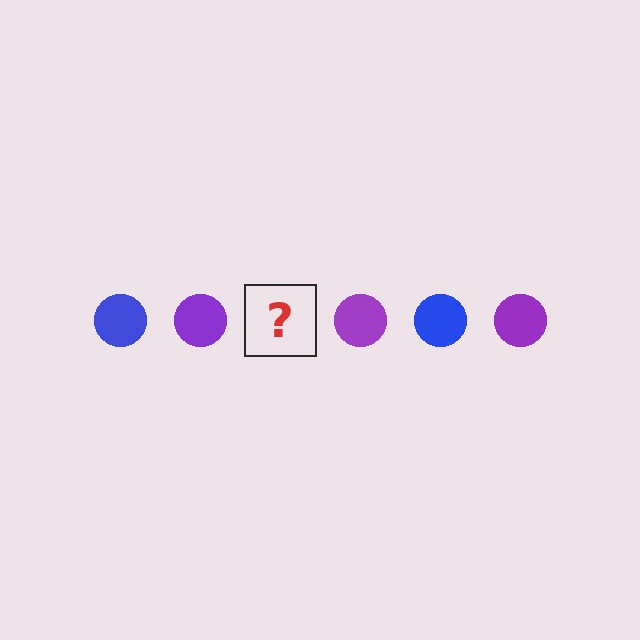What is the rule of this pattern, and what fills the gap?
The rule is that the pattern cycles through blue, purple circles. The gap should be filled with a blue circle.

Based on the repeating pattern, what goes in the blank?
The blank should be a blue circle.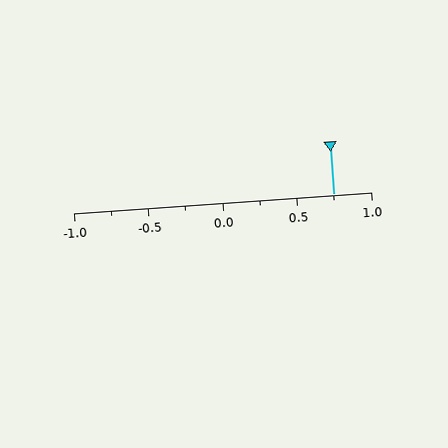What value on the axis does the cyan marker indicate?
The marker indicates approximately 0.75.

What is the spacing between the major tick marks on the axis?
The major ticks are spaced 0.5 apart.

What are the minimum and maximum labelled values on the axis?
The axis runs from -1.0 to 1.0.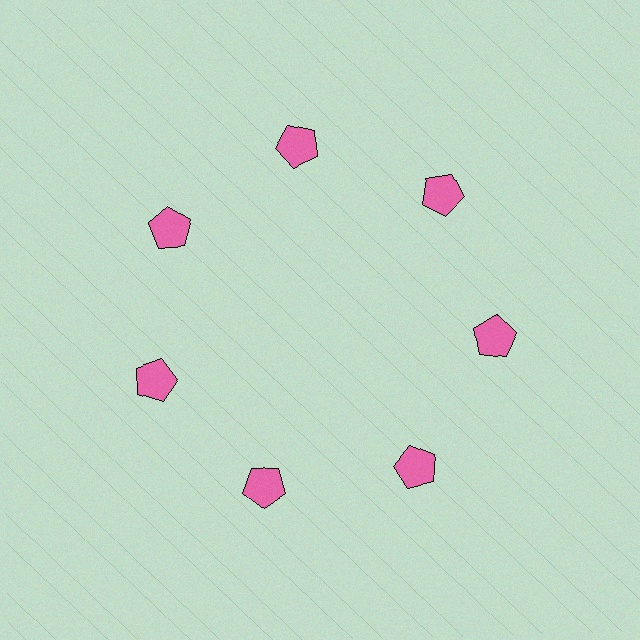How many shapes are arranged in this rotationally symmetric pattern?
There are 7 shapes, arranged in 7 groups of 1.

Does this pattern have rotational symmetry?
Yes, this pattern has 7-fold rotational symmetry. It looks the same after rotating 51 degrees around the center.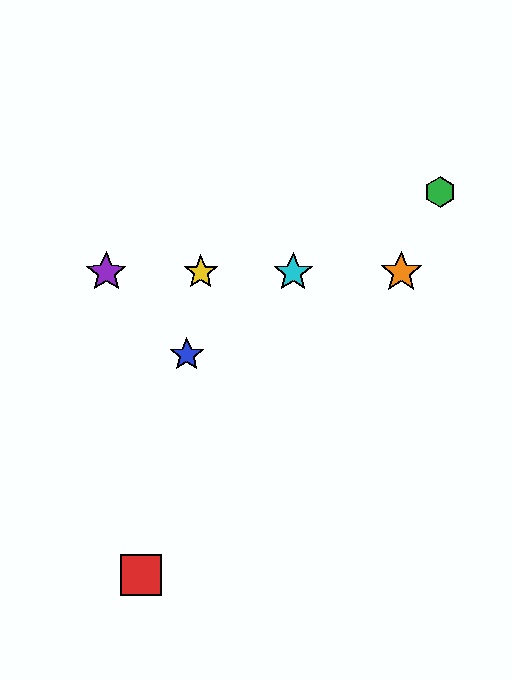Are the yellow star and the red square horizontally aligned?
No, the yellow star is at y≈272 and the red square is at y≈575.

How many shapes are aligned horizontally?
4 shapes (the yellow star, the purple star, the orange star, the cyan star) are aligned horizontally.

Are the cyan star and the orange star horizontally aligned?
Yes, both are at y≈272.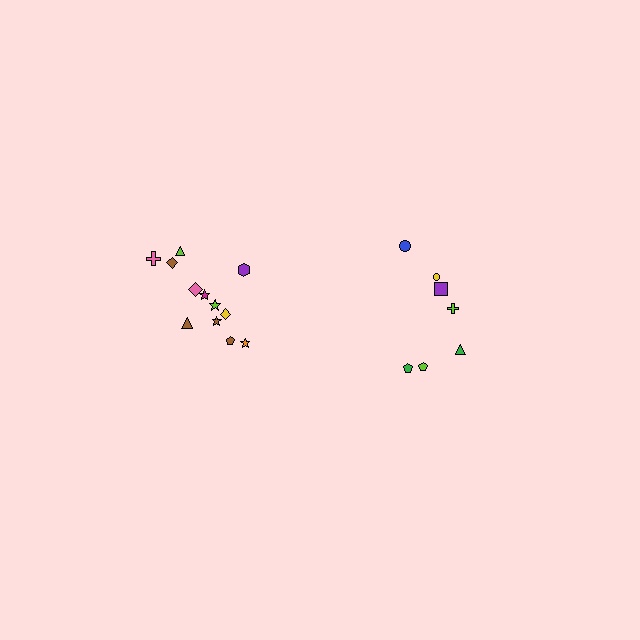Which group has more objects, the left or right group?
The left group.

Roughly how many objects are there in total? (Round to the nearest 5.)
Roughly 20 objects in total.